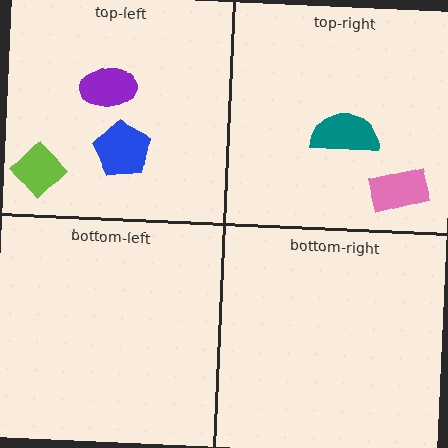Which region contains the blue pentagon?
The top-left region.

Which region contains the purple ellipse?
The top-left region.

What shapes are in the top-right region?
The pink rectangle, the teal semicircle.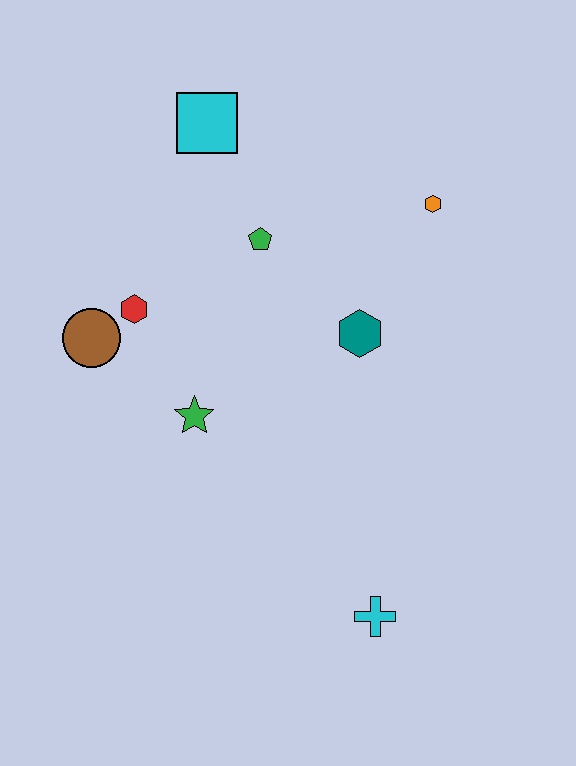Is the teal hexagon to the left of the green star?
No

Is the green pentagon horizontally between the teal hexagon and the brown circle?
Yes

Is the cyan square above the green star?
Yes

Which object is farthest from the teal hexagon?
The cyan cross is farthest from the teal hexagon.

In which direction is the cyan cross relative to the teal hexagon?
The cyan cross is below the teal hexagon.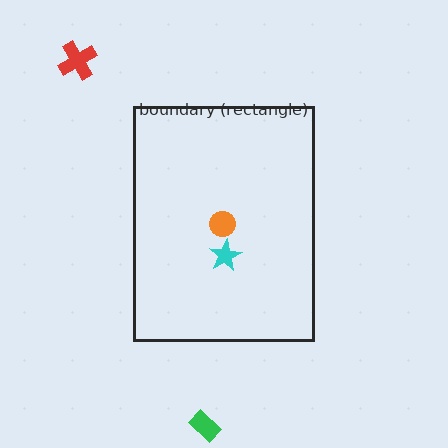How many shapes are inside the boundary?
2 inside, 2 outside.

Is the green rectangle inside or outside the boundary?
Outside.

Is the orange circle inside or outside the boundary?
Inside.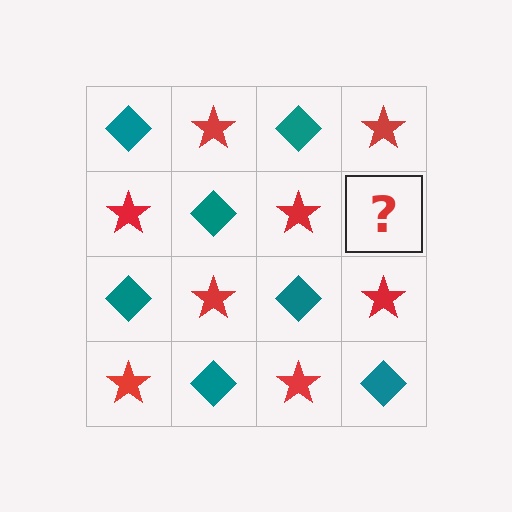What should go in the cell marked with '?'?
The missing cell should contain a teal diamond.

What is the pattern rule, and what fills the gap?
The rule is that it alternates teal diamond and red star in a checkerboard pattern. The gap should be filled with a teal diamond.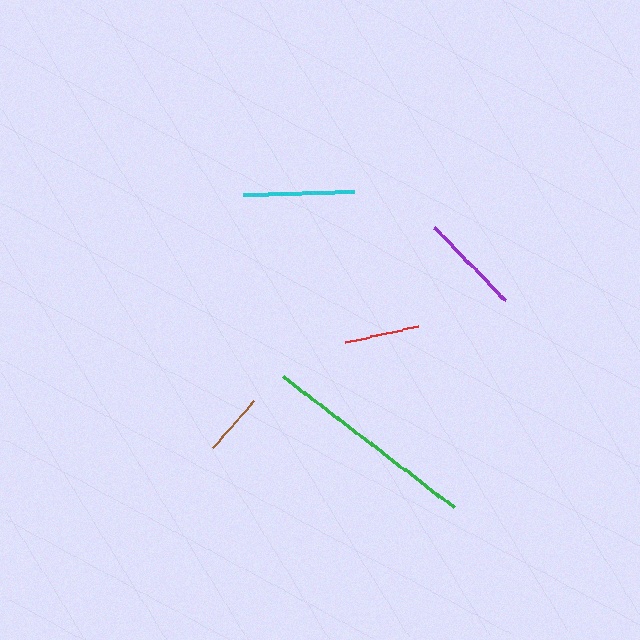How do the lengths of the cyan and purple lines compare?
The cyan and purple lines are approximately the same length.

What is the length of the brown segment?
The brown segment is approximately 63 pixels long.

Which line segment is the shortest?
The brown line is the shortest at approximately 63 pixels.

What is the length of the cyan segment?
The cyan segment is approximately 111 pixels long.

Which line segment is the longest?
The green line is the longest at approximately 216 pixels.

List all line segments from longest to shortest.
From longest to shortest: green, cyan, purple, red, brown.